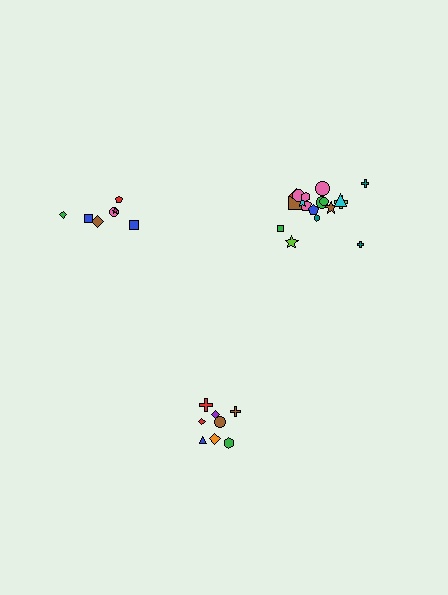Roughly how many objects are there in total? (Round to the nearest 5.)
Roughly 35 objects in total.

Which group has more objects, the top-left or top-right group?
The top-right group.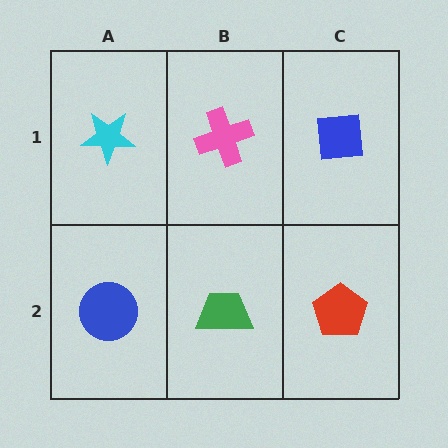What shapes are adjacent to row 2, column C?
A blue square (row 1, column C), a green trapezoid (row 2, column B).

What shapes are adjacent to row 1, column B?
A green trapezoid (row 2, column B), a cyan star (row 1, column A), a blue square (row 1, column C).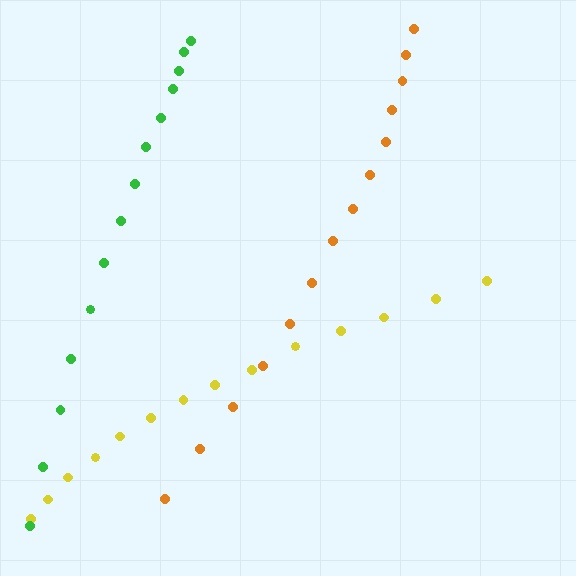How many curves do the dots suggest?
There are 3 distinct paths.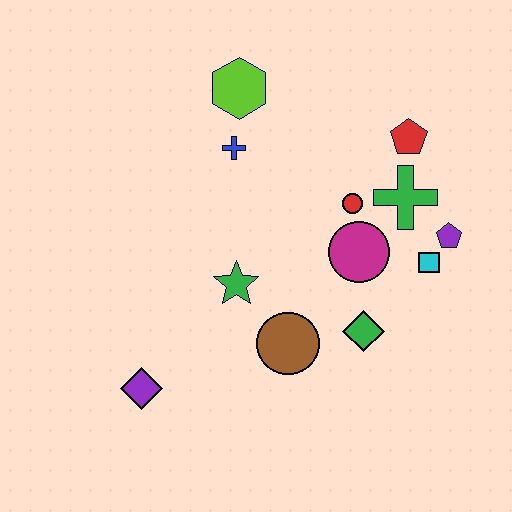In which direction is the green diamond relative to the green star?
The green diamond is to the right of the green star.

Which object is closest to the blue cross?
The lime hexagon is closest to the blue cross.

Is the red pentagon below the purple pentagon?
No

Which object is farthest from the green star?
The red pentagon is farthest from the green star.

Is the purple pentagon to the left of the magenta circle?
No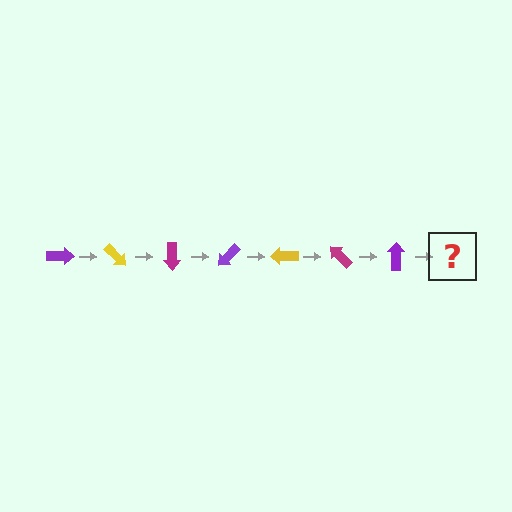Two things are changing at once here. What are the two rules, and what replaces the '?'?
The two rules are that it rotates 45 degrees each step and the color cycles through purple, yellow, and magenta. The '?' should be a yellow arrow, rotated 315 degrees from the start.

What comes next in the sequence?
The next element should be a yellow arrow, rotated 315 degrees from the start.